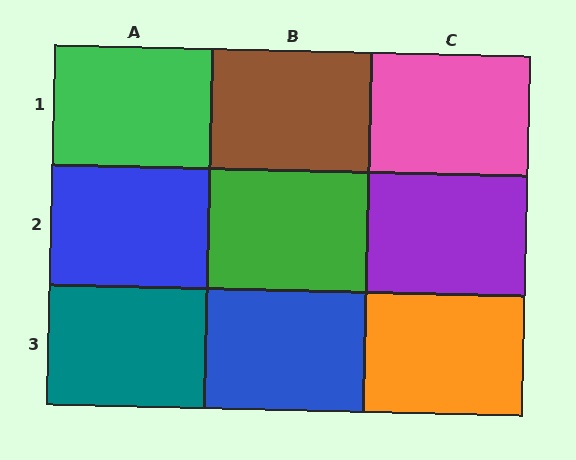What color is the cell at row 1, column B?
Brown.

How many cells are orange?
1 cell is orange.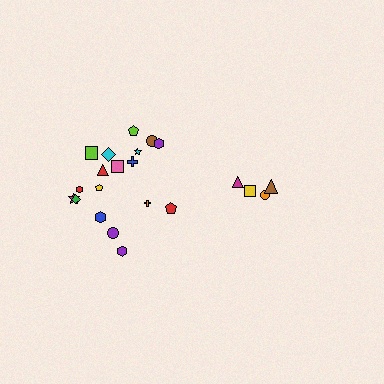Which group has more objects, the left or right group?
The left group.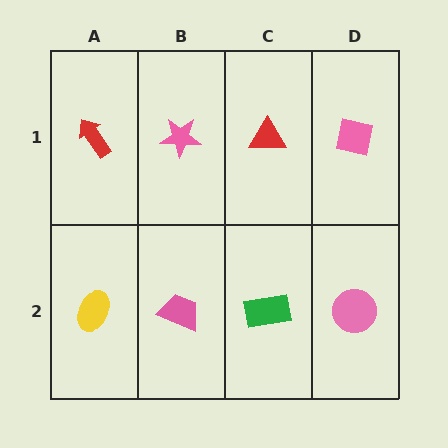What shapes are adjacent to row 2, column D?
A pink square (row 1, column D), a green rectangle (row 2, column C).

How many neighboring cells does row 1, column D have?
2.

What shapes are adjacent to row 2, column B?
A pink star (row 1, column B), a yellow ellipse (row 2, column A), a green rectangle (row 2, column C).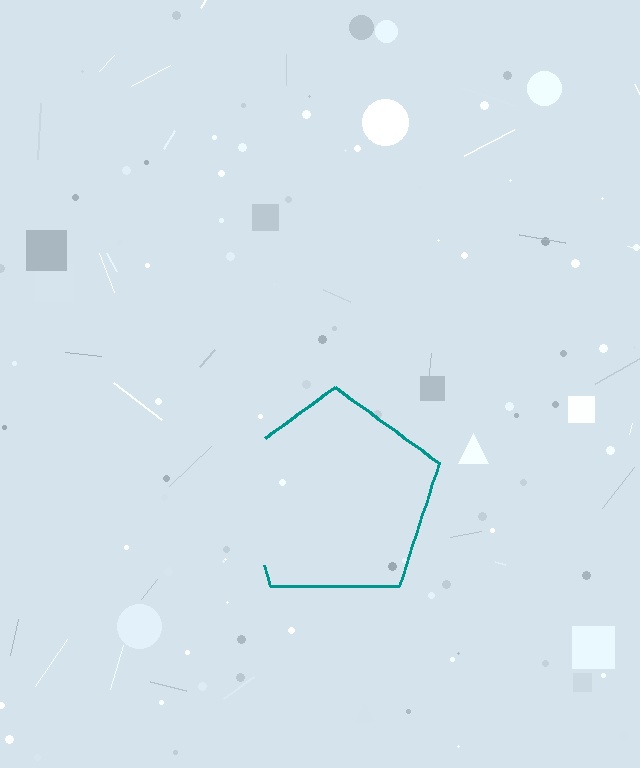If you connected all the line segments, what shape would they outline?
They would outline a pentagon.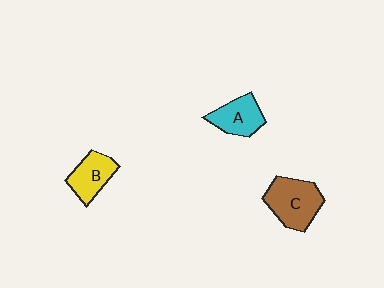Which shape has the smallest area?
Shape A (cyan).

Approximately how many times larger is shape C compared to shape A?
Approximately 1.4 times.